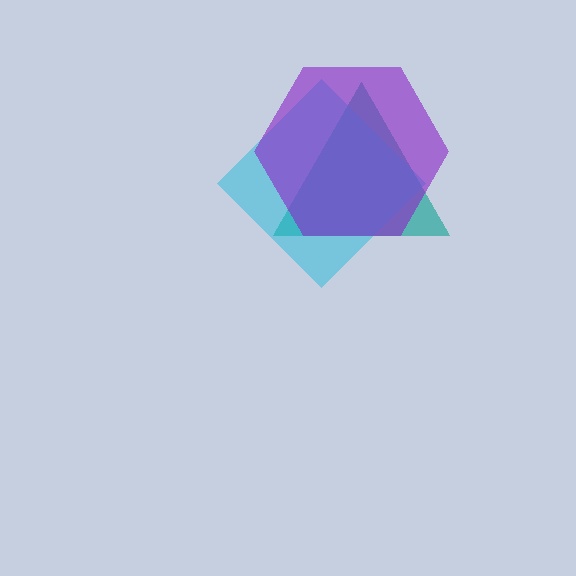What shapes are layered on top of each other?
The layered shapes are: a teal triangle, a cyan diamond, a purple hexagon.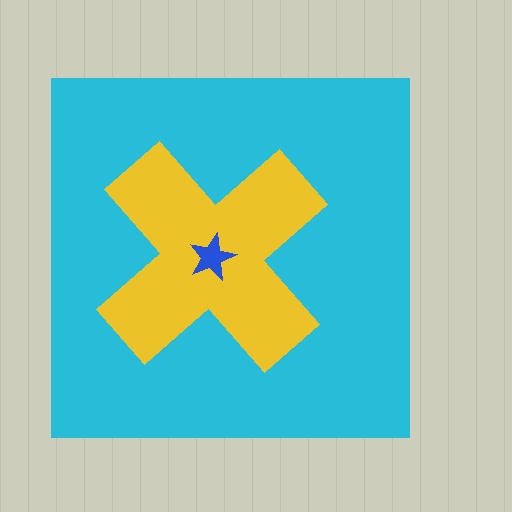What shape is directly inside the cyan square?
The yellow cross.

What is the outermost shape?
The cyan square.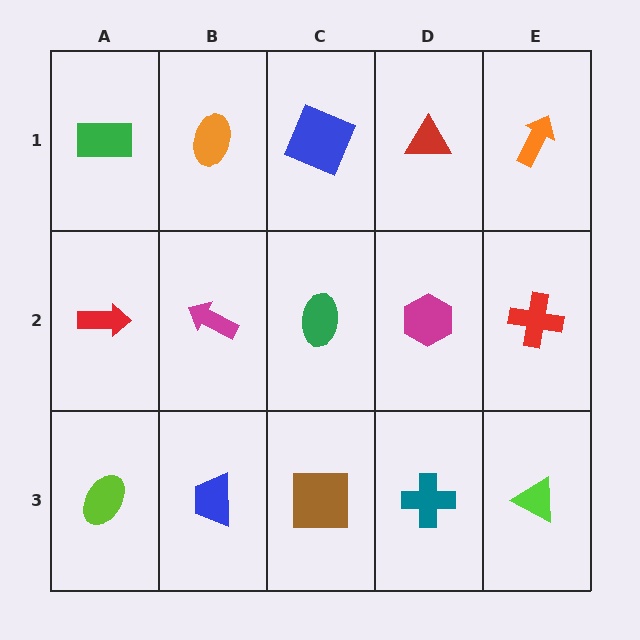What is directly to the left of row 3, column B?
A lime ellipse.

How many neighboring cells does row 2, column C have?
4.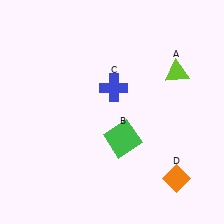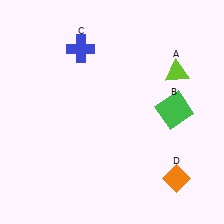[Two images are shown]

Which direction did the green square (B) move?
The green square (B) moved right.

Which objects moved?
The objects that moved are: the green square (B), the blue cross (C).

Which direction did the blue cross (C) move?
The blue cross (C) moved up.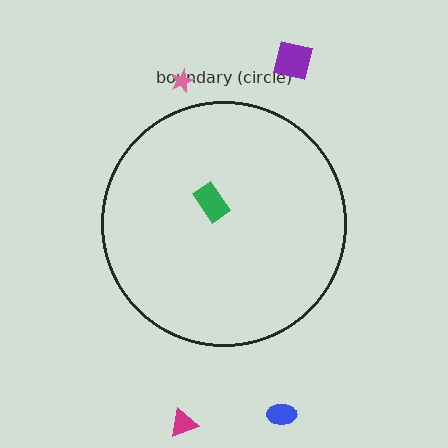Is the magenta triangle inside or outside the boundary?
Outside.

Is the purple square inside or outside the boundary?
Outside.